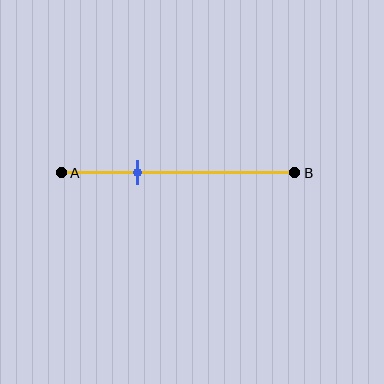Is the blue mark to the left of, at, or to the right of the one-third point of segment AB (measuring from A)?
The blue mark is approximately at the one-third point of segment AB.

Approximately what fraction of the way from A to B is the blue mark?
The blue mark is approximately 30% of the way from A to B.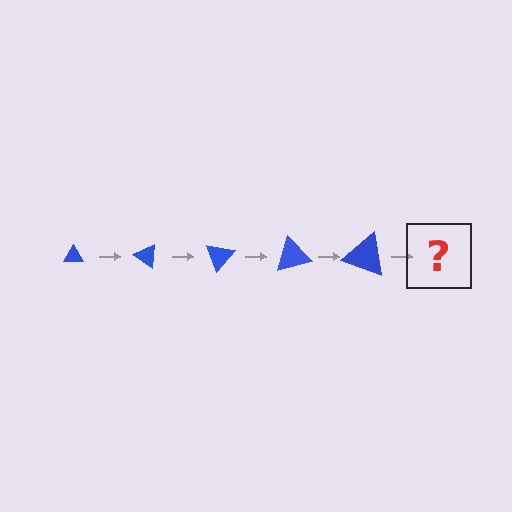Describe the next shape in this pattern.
It should be a triangle, larger than the previous one and rotated 175 degrees from the start.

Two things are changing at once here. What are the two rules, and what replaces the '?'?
The two rules are that the triangle grows larger each step and it rotates 35 degrees each step. The '?' should be a triangle, larger than the previous one and rotated 175 degrees from the start.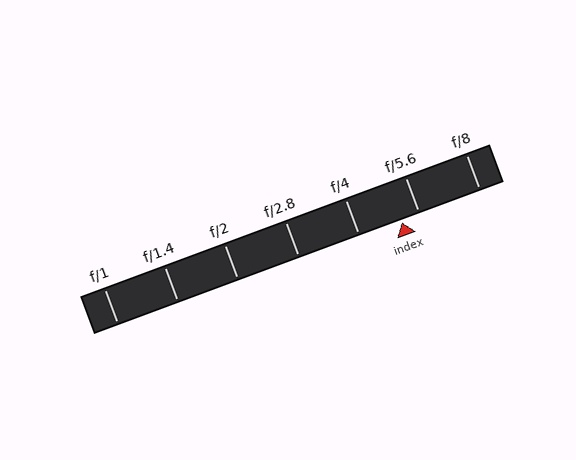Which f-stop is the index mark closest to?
The index mark is closest to f/5.6.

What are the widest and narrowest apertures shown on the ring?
The widest aperture shown is f/1 and the narrowest is f/8.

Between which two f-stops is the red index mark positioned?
The index mark is between f/4 and f/5.6.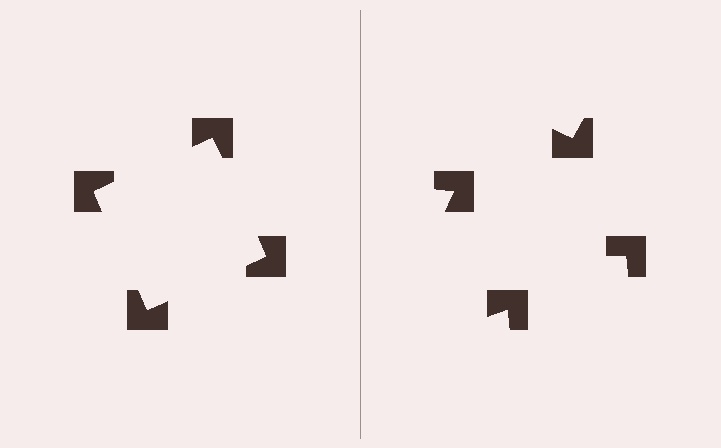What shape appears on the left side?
An illusory square.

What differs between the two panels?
The notched squares are positioned identically on both sides; only the wedge orientations differ. On the left they align to a square; on the right they are misaligned.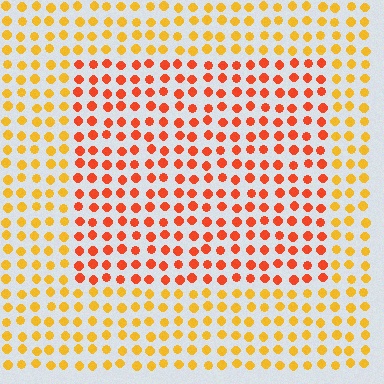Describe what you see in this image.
The image is filled with small yellow elements in a uniform arrangement. A rectangle-shaped region is visible where the elements are tinted to a slightly different hue, forming a subtle color boundary.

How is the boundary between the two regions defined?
The boundary is defined purely by a slight shift in hue (about 34 degrees). Spacing, size, and orientation are identical on both sides.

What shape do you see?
I see a rectangle.